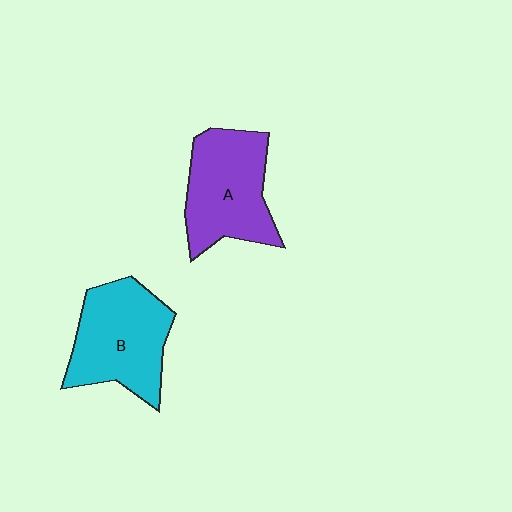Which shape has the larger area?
Shape B (cyan).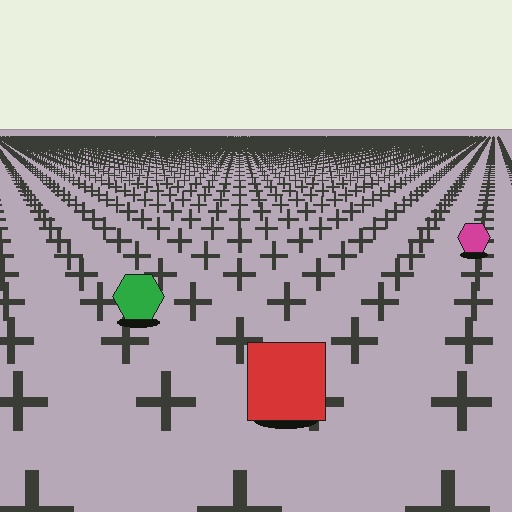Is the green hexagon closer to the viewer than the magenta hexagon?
Yes. The green hexagon is closer — you can tell from the texture gradient: the ground texture is coarser near it.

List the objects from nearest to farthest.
From nearest to farthest: the red square, the green hexagon, the magenta hexagon.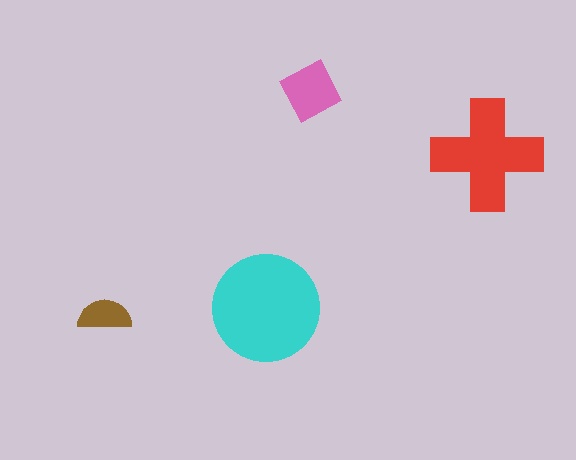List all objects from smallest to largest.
The brown semicircle, the pink square, the red cross, the cyan circle.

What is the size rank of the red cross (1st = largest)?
2nd.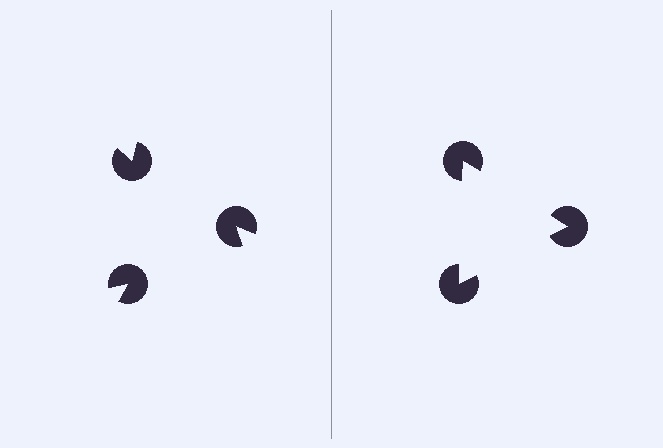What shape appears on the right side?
An illusory triangle.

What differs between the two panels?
The pac-man discs are positioned identically on both sides; only the wedge orientations differ. On the right they align to a triangle; on the left they are misaligned.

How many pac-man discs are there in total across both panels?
6 — 3 on each side.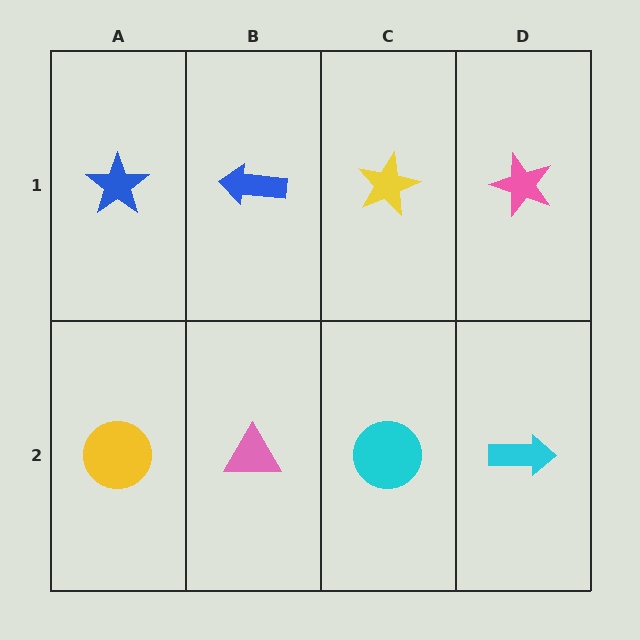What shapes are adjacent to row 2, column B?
A blue arrow (row 1, column B), a yellow circle (row 2, column A), a cyan circle (row 2, column C).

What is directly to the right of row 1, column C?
A pink star.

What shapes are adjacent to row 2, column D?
A pink star (row 1, column D), a cyan circle (row 2, column C).